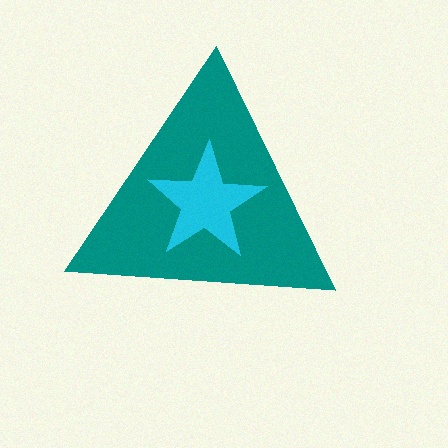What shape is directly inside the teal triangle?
The cyan star.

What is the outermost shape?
The teal triangle.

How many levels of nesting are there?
2.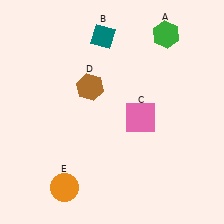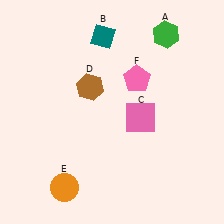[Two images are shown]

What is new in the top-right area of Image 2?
A pink pentagon (F) was added in the top-right area of Image 2.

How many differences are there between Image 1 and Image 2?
There is 1 difference between the two images.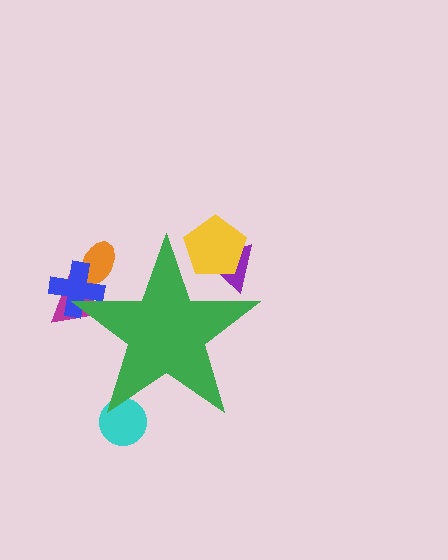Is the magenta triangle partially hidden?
Yes, the magenta triangle is partially hidden behind the green star.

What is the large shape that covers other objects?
A green star.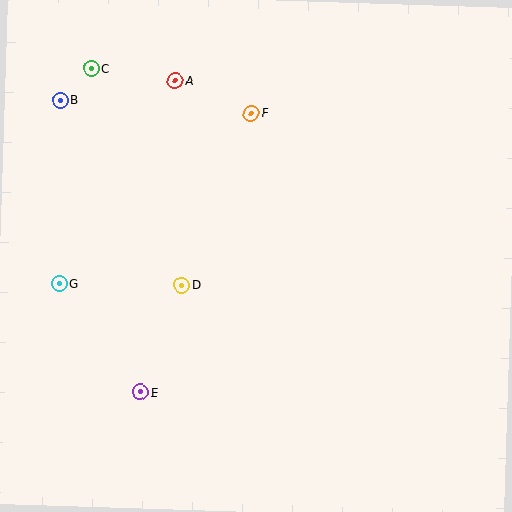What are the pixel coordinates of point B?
Point B is at (60, 100).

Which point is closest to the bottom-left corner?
Point E is closest to the bottom-left corner.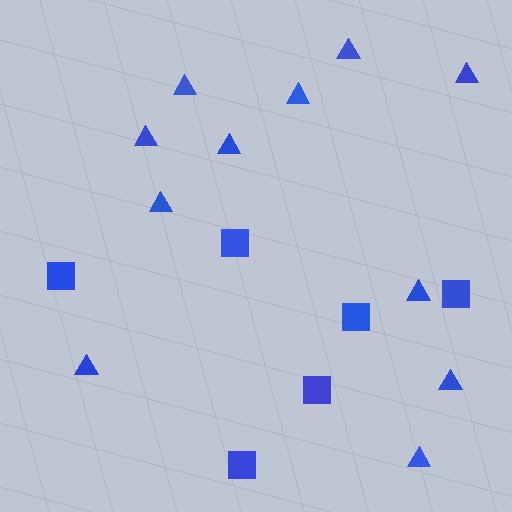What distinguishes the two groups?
There are 2 groups: one group of triangles (11) and one group of squares (6).